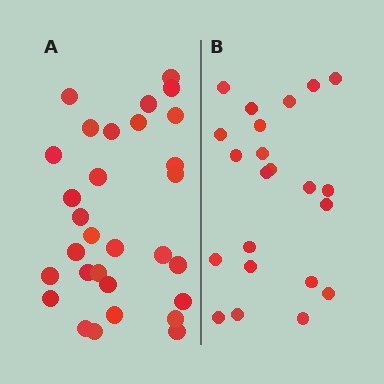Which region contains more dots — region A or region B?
Region A (the left region) has more dots.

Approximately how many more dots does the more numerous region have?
Region A has roughly 8 or so more dots than region B.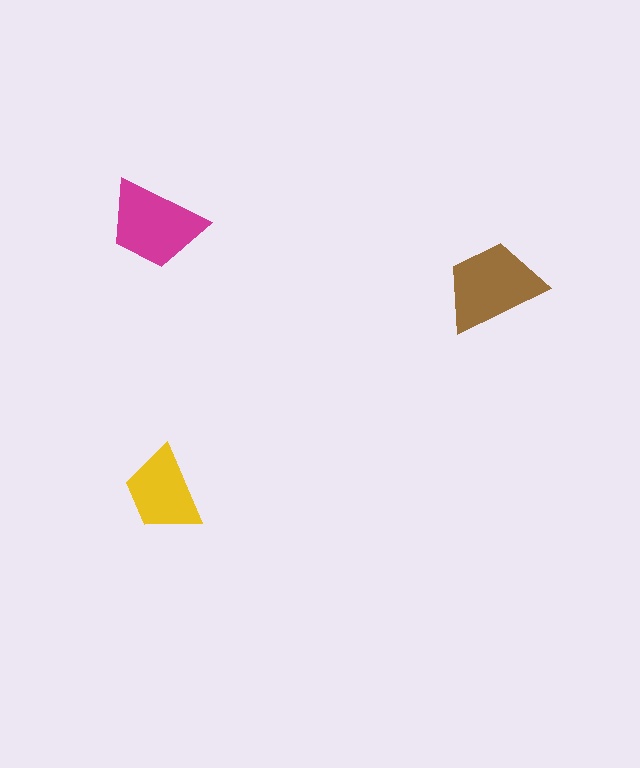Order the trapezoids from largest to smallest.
the brown one, the magenta one, the yellow one.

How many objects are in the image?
There are 3 objects in the image.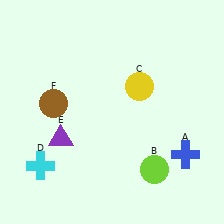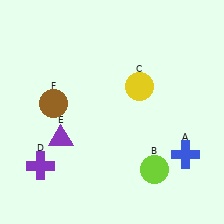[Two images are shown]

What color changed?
The cross (D) changed from cyan in Image 1 to purple in Image 2.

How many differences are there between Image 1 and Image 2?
There is 1 difference between the two images.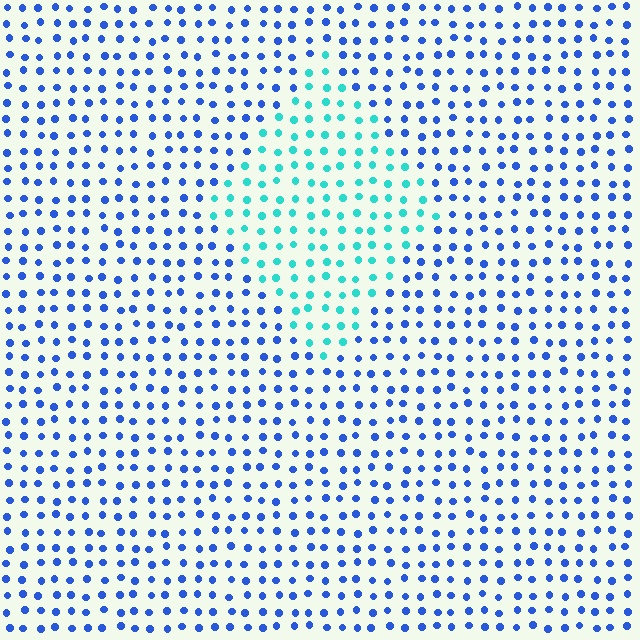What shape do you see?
I see a diamond.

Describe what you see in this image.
The image is filled with small blue elements in a uniform arrangement. A diamond-shaped region is visible where the elements are tinted to a slightly different hue, forming a subtle color boundary.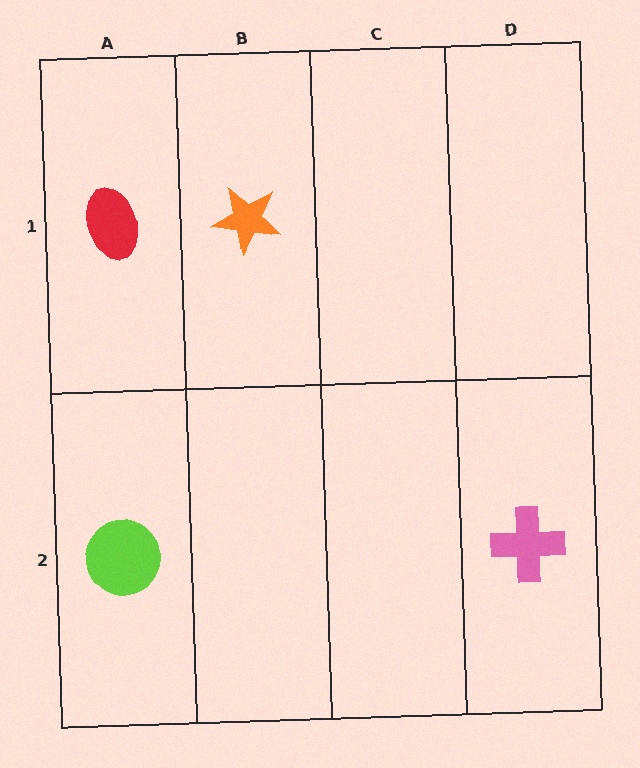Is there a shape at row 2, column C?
No, that cell is empty.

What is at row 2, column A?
A lime circle.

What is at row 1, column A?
A red ellipse.